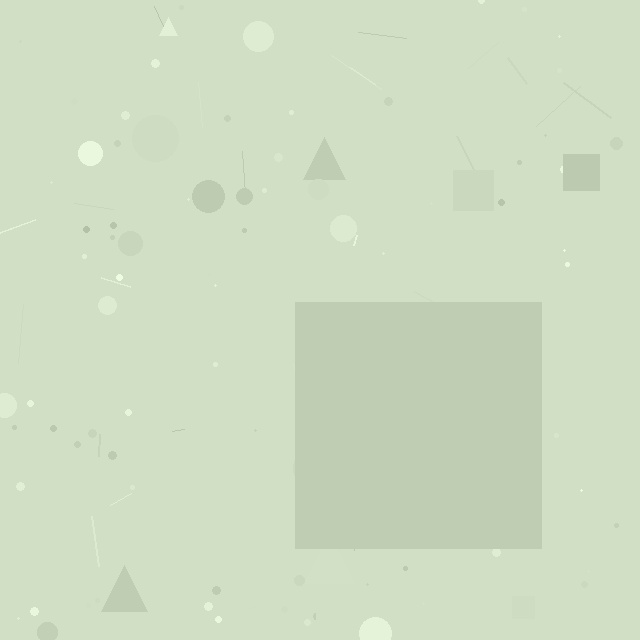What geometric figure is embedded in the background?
A square is embedded in the background.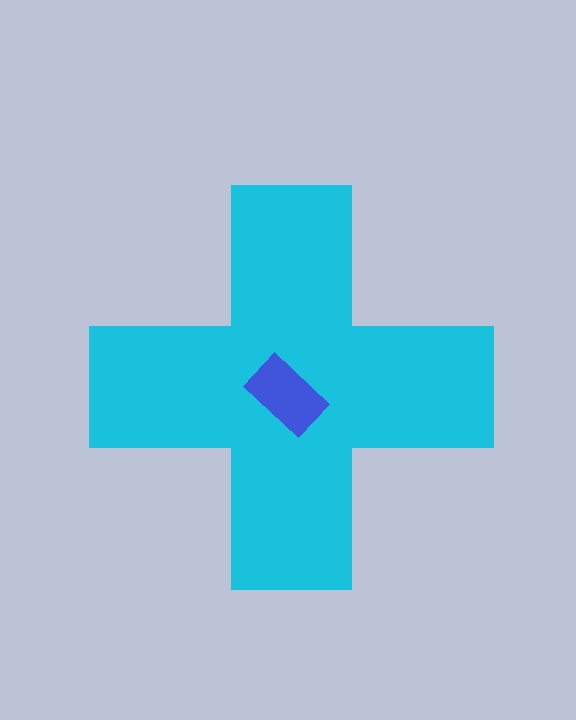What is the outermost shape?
The cyan cross.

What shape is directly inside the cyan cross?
The blue rectangle.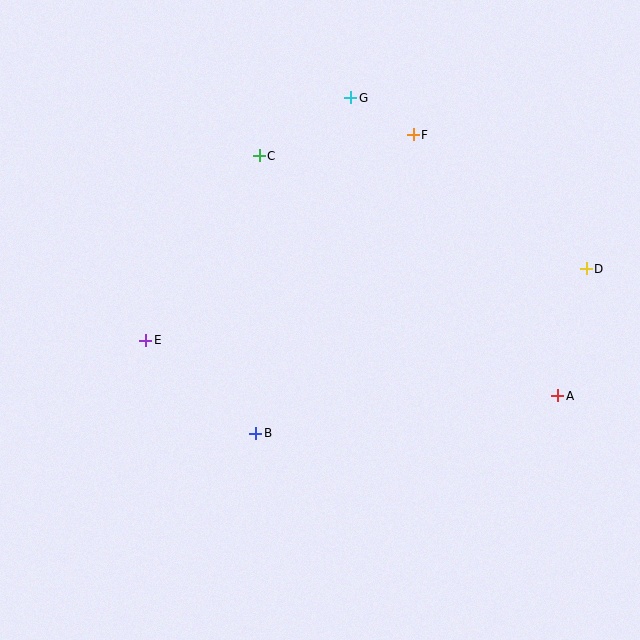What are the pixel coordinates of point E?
Point E is at (146, 340).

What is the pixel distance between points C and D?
The distance between C and D is 346 pixels.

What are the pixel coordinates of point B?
Point B is at (256, 433).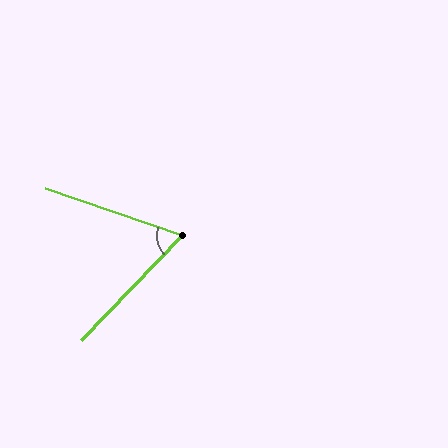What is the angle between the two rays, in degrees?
Approximately 65 degrees.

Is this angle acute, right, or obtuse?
It is acute.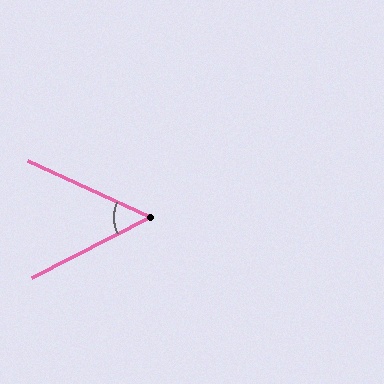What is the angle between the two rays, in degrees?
Approximately 52 degrees.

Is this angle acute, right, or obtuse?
It is acute.